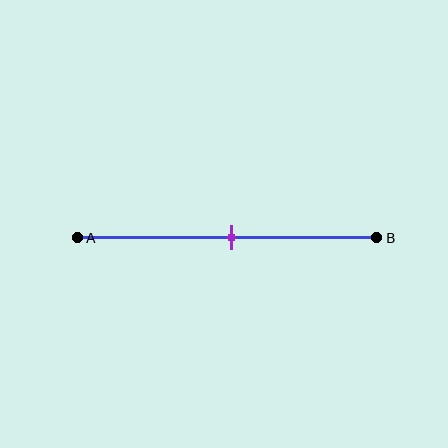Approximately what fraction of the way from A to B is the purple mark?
The purple mark is approximately 50% of the way from A to B.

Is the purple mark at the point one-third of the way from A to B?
No, the mark is at about 50% from A, not at the 33% one-third point.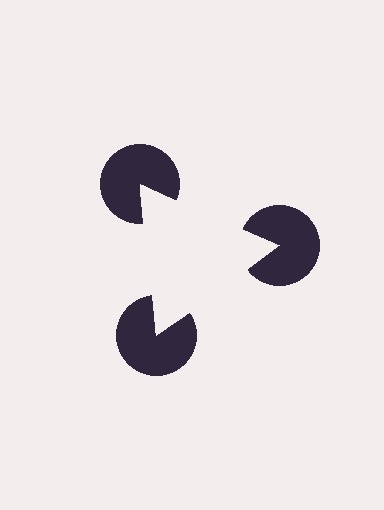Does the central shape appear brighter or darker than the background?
It typically appears slightly brighter than the background, even though no actual brightness change is drawn.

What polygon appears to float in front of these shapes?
An illusory triangle — its edges are inferred from the aligned wedge cuts in the pac-man discs, not physically drawn.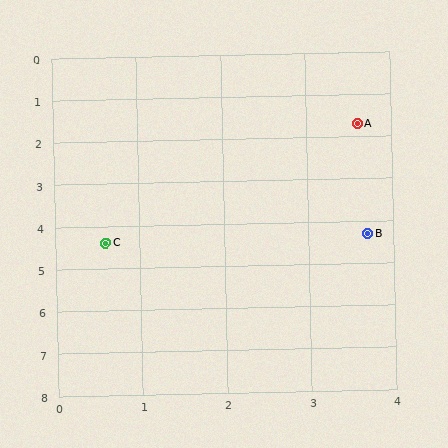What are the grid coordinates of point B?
Point B is at approximately (3.7, 4.3).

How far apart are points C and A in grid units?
Points C and A are about 4.0 grid units apart.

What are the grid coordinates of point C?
Point C is at approximately (0.6, 4.4).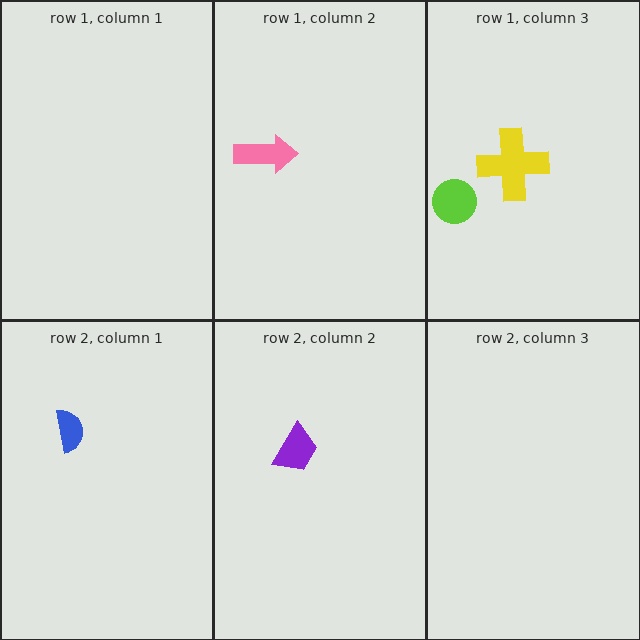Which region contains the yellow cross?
The row 1, column 3 region.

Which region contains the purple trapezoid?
The row 2, column 2 region.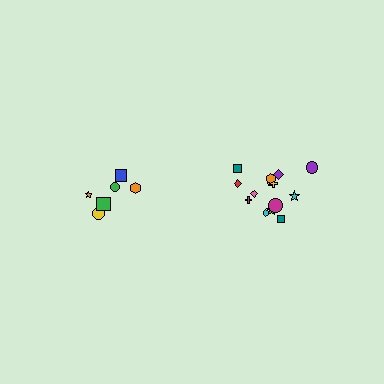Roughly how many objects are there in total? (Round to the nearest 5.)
Roughly 20 objects in total.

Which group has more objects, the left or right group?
The right group.